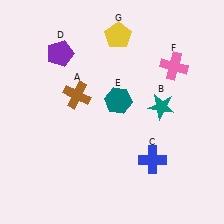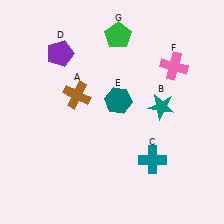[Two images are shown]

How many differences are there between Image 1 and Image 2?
There are 2 differences between the two images.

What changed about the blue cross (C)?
In Image 1, C is blue. In Image 2, it changed to teal.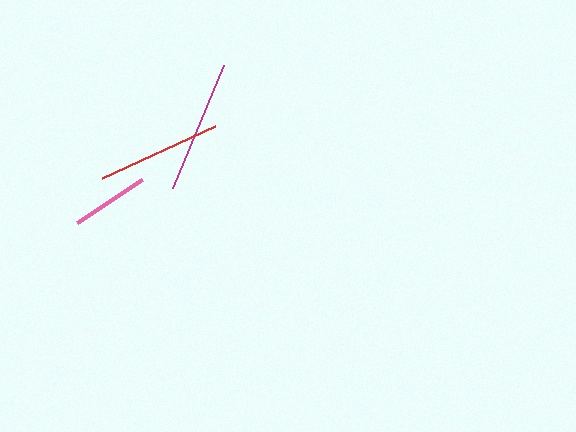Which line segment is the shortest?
The pink line is the shortest at approximately 77 pixels.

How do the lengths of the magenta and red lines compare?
The magenta and red lines are approximately the same length.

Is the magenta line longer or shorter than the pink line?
The magenta line is longer than the pink line.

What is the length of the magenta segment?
The magenta segment is approximately 134 pixels long.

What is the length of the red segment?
The red segment is approximately 124 pixels long.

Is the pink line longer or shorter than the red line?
The red line is longer than the pink line.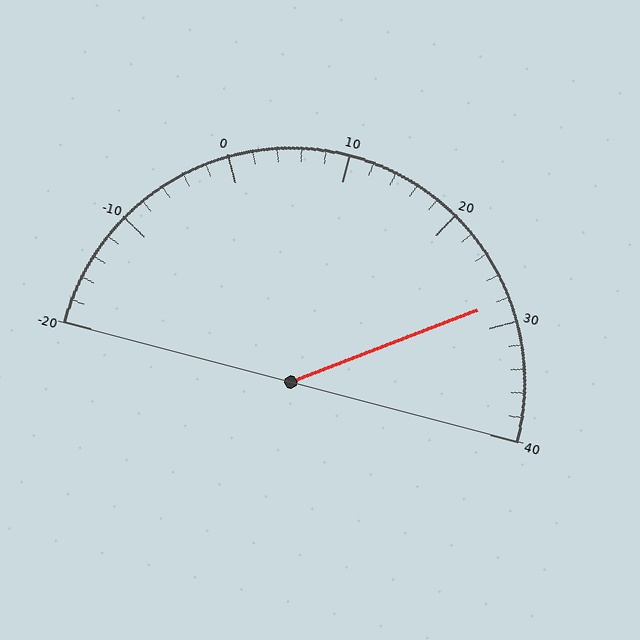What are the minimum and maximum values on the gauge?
The gauge ranges from -20 to 40.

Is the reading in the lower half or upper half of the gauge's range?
The reading is in the upper half of the range (-20 to 40).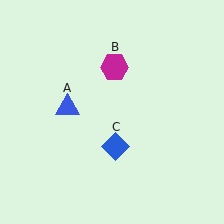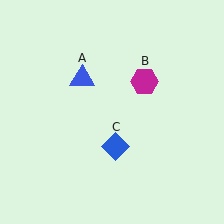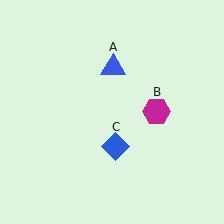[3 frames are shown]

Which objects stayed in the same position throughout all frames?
Blue diamond (object C) remained stationary.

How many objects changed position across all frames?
2 objects changed position: blue triangle (object A), magenta hexagon (object B).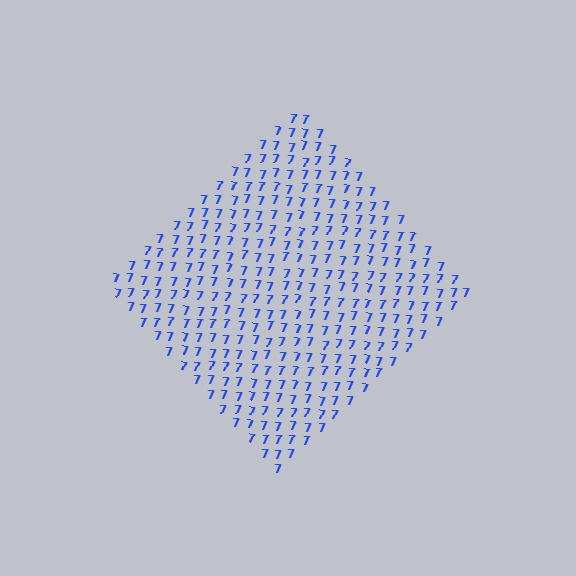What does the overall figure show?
The overall figure shows a diamond.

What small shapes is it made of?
It is made of small digit 7's.